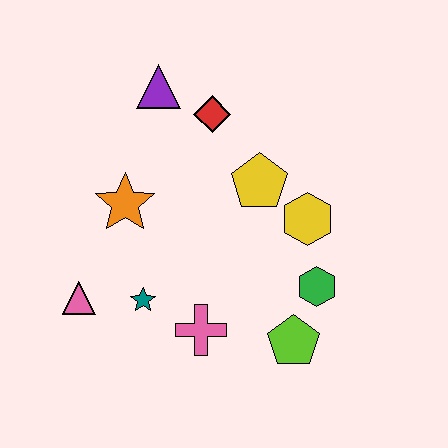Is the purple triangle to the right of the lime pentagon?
No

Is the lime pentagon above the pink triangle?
No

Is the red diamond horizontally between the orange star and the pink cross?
No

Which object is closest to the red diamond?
The purple triangle is closest to the red diamond.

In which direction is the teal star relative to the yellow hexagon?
The teal star is to the left of the yellow hexagon.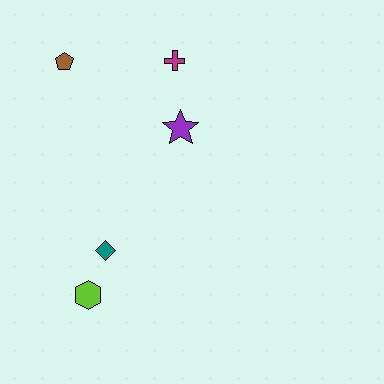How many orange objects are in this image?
There are no orange objects.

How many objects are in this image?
There are 5 objects.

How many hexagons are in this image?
There is 1 hexagon.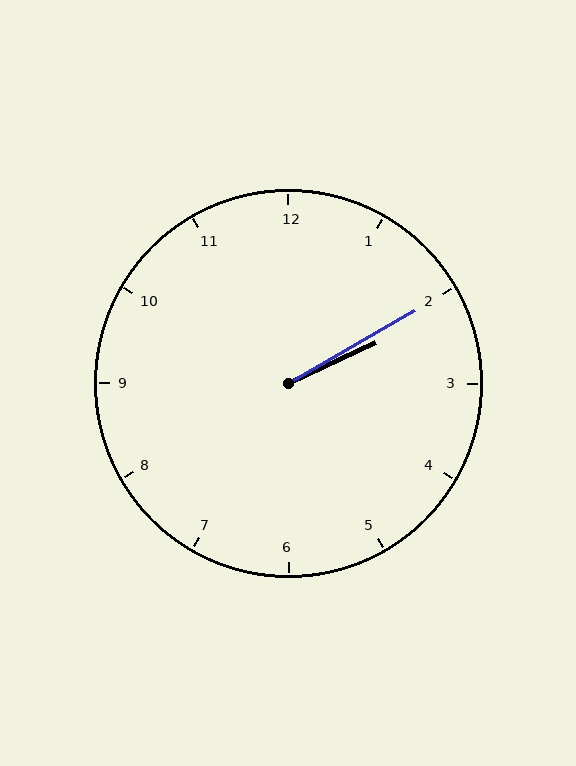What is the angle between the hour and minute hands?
Approximately 5 degrees.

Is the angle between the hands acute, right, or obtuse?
It is acute.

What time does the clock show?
2:10.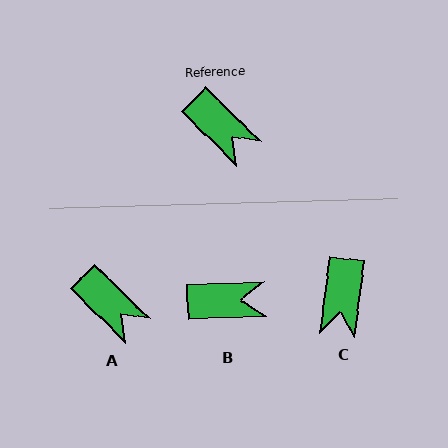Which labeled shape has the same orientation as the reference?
A.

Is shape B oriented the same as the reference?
No, it is off by about 47 degrees.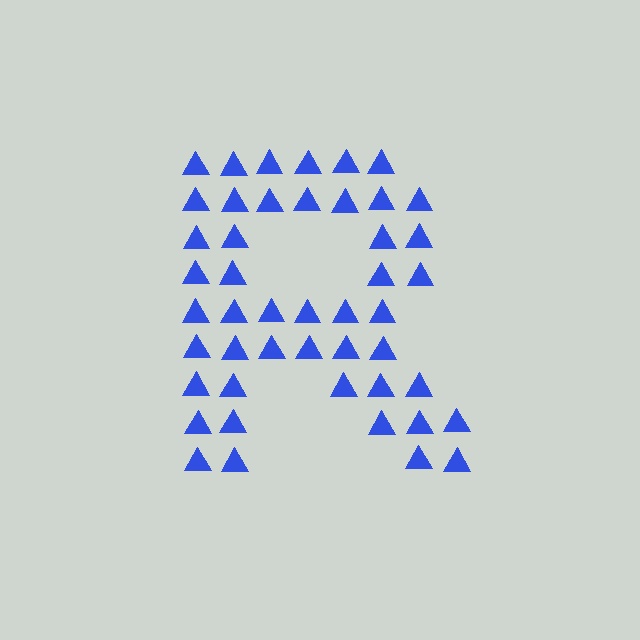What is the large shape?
The large shape is the letter R.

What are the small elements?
The small elements are triangles.